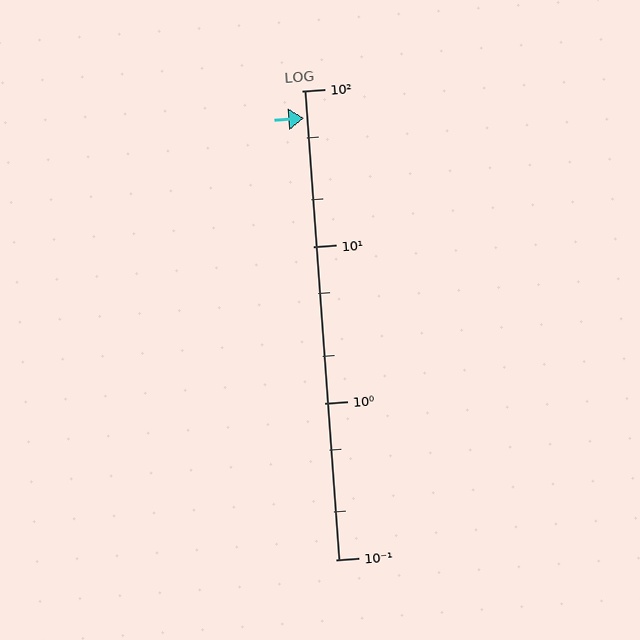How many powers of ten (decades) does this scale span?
The scale spans 3 decades, from 0.1 to 100.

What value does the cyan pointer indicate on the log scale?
The pointer indicates approximately 67.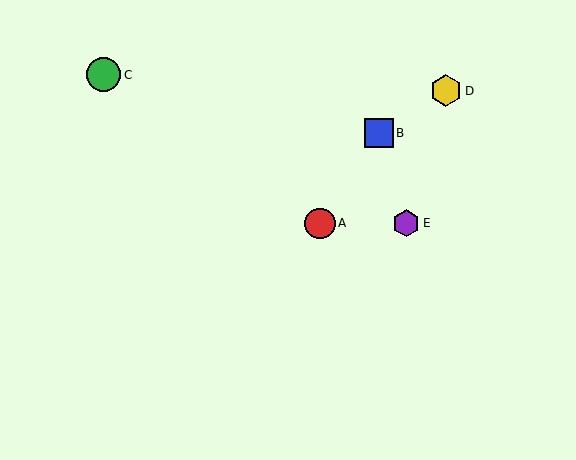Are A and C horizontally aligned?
No, A is at y≈223 and C is at y≈75.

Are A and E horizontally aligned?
Yes, both are at y≈223.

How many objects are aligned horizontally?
2 objects (A, E) are aligned horizontally.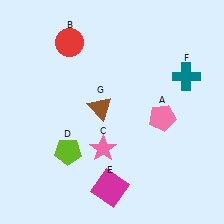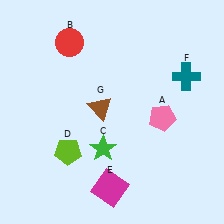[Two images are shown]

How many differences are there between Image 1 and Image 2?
There is 1 difference between the two images.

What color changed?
The star (C) changed from pink in Image 1 to green in Image 2.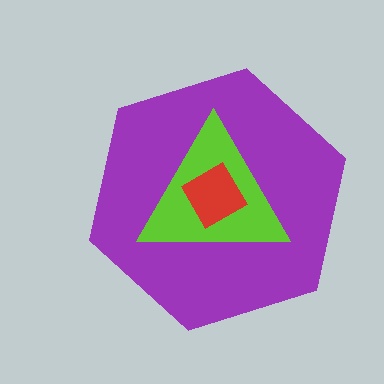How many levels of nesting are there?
3.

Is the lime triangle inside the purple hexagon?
Yes.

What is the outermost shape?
The purple hexagon.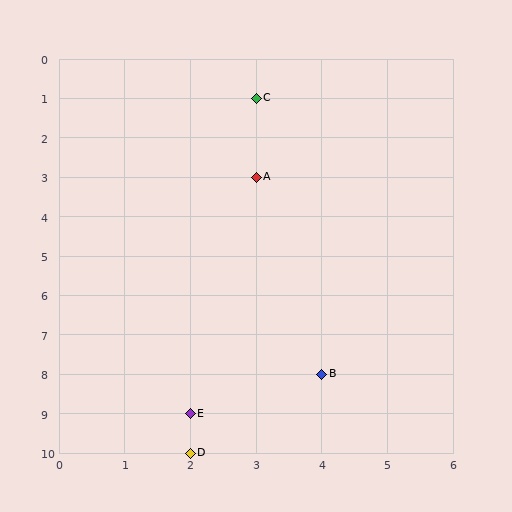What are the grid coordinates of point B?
Point B is at grid coordinates (4, 8).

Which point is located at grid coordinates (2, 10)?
Point D is at (2, 10).